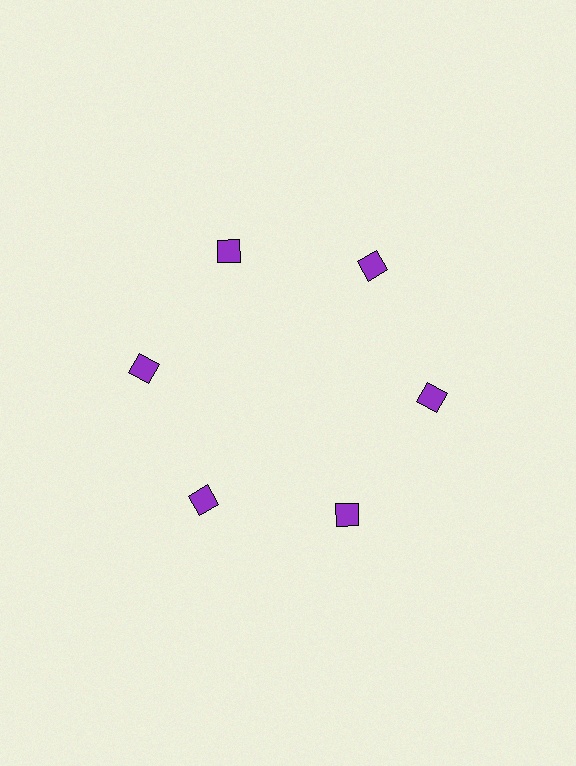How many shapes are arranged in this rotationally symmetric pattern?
There are 6 shapes, arranged in 6 groups of 1.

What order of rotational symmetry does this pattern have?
This pattern has 6-fold rotational symmetry.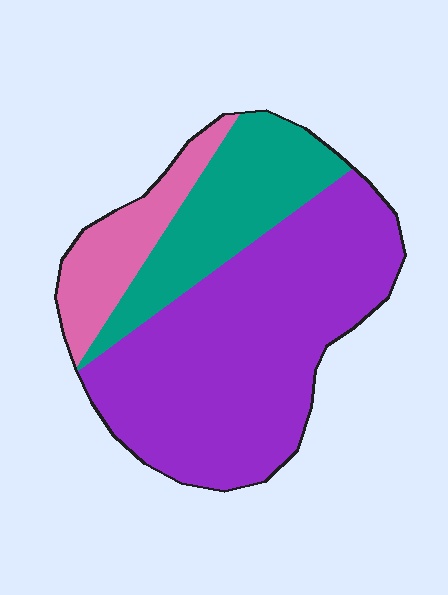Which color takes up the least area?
Pink, at roughly 15%.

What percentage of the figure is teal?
Teal covers around 25% of the figure.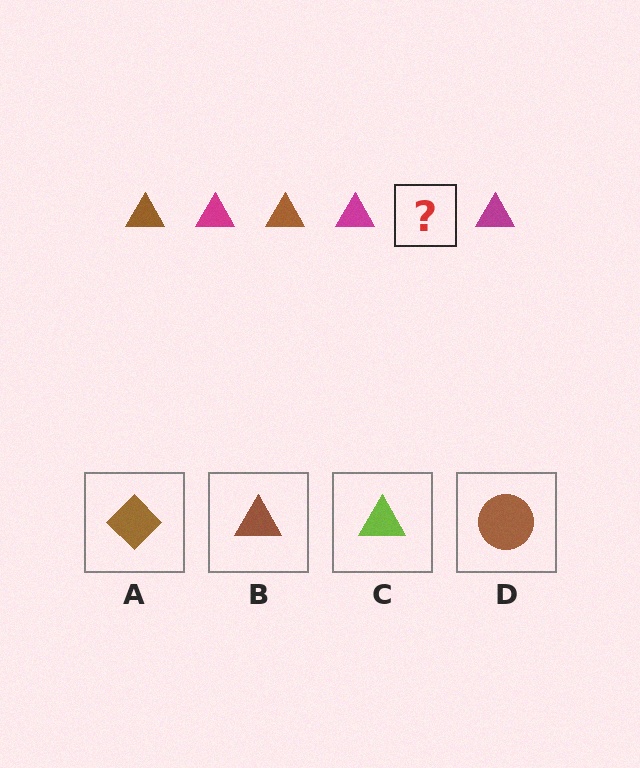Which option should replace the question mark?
Option B.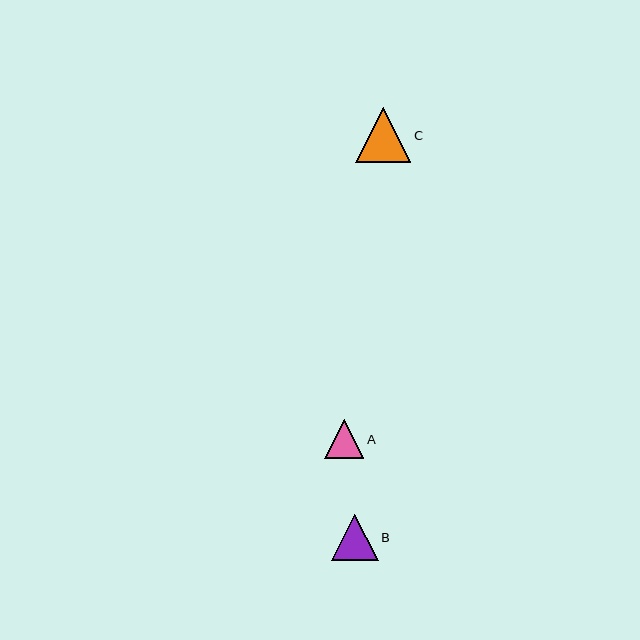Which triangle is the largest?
Triangle C is the largest with a size of approximately 55 pixels.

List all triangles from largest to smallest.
From largest to smallest: C, B, A.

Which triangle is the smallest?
Triangle A is the smallest with a size of approximately 39 pixels.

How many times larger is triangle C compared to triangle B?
Triangle C is approximately 1.2 times the size of triangle B.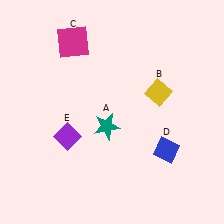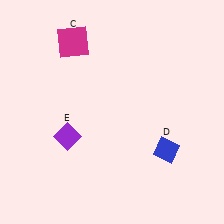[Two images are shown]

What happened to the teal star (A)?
The teal star (A) was removed in Image 2. It was in the bottom-left area of Image 1.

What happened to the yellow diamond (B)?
The yellow diamond (B) was removed in Image 2. It was in the top-right area of Image 1.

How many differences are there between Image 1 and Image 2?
There are 2 differences between the two images.